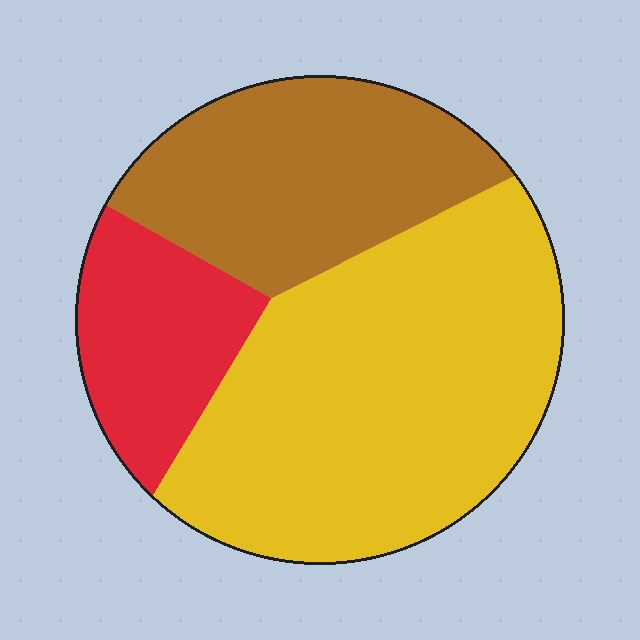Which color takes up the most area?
Yellow, at roughly 55%.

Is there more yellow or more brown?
Yellow.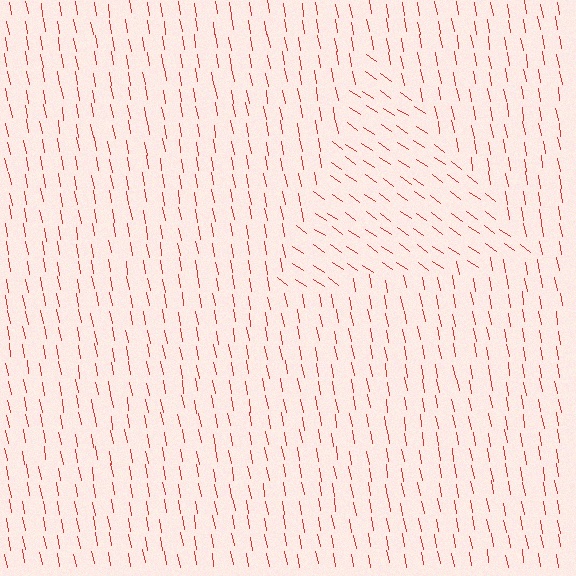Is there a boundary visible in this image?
Yes, there is a texture boundary formed by a change in line orientation.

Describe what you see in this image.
The image is filled with small red line segments. A triangle region in the image has lines oriented differently from the surrounding lines, creating a visible texture boundary.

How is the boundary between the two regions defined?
The boundary is defined purely by a change in line orientation (approximately 45 degrees difference). All lines are the same color and thickness.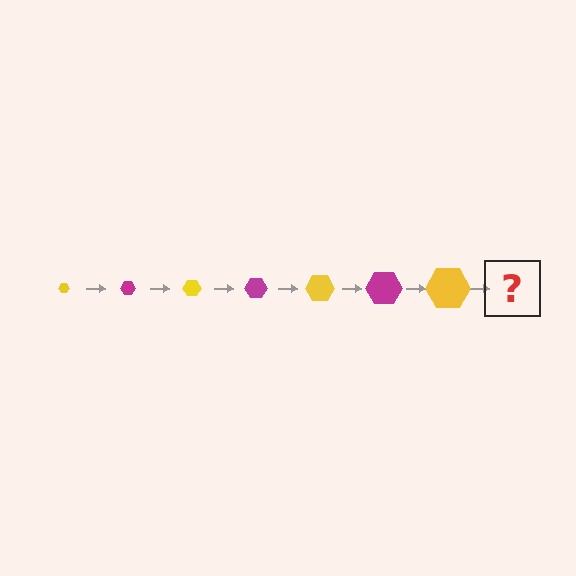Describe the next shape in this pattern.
It should be a magenta hexagon, larger than the previous one.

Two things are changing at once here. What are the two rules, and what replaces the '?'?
The two rules are that the hexagon grows larger each step and the color cycles through yellow and magenta. The '?' should be a magenta hexagon, larger than the previous one.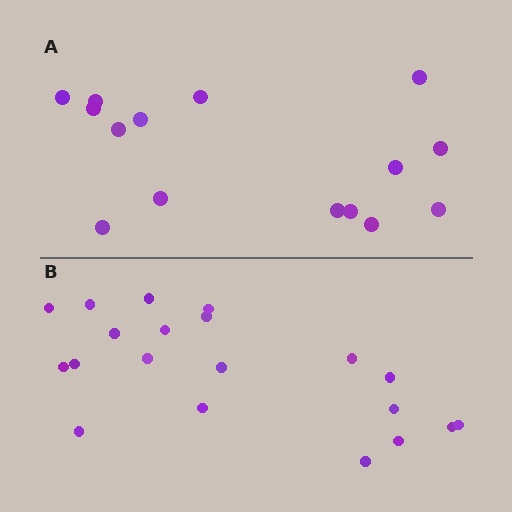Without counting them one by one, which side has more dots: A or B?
Region B (the bottom region) has more dots.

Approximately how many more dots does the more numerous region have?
Region B has about 5 more dots than region A.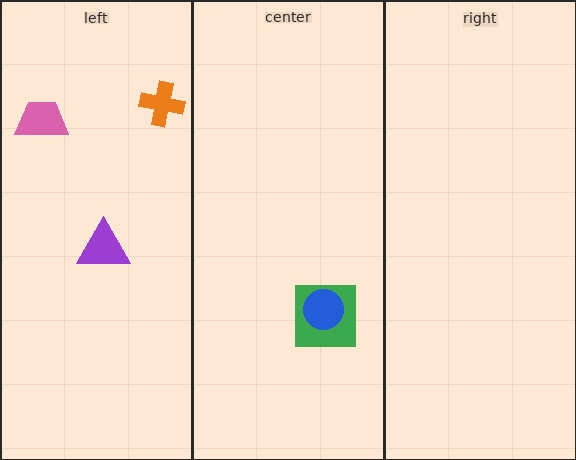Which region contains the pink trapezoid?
The left region.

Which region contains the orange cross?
The left region.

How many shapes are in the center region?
2.